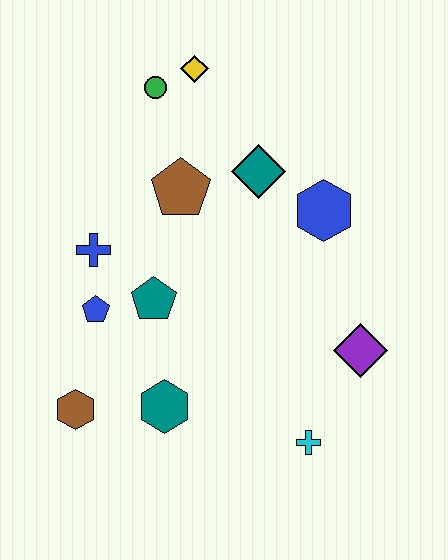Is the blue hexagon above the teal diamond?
No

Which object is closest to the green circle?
The yellow diamond is closest to the green circle.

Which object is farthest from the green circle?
The cyan cross is farthest from the green circle.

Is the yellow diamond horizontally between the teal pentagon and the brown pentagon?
No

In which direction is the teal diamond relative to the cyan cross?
The teal diamond is above the cyan cross.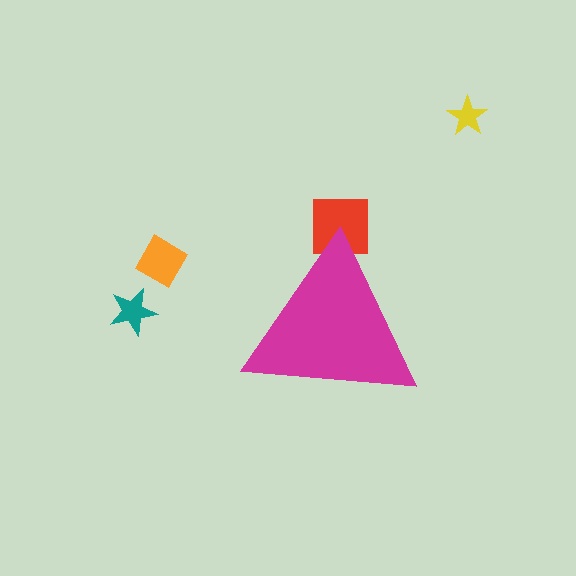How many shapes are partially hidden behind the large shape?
1 shape is partially hidden.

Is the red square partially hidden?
Yes, the red square is partially hidden behind the magenta triangle.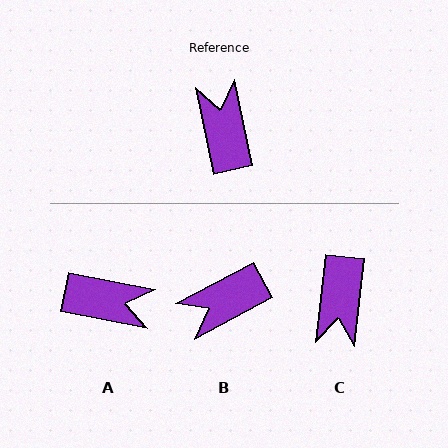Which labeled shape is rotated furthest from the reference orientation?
C, about 162 degrees away.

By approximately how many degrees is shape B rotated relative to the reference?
Approximately 106 degrees counter-clockwise.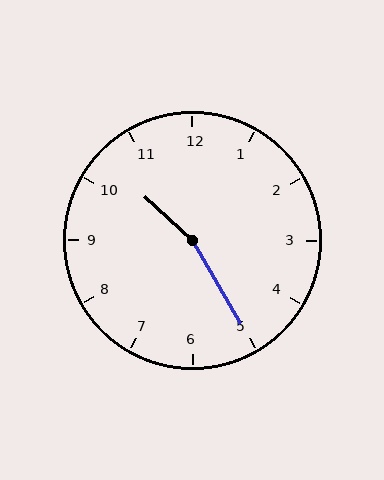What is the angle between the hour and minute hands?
Approximately 162 degrees.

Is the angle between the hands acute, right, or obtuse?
It is obtuse.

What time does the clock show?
10:25.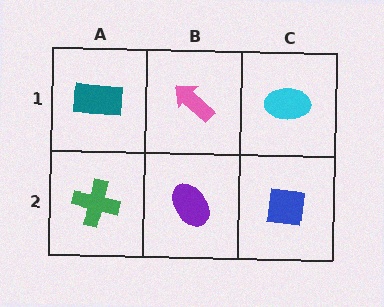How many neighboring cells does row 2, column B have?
3.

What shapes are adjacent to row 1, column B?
A purple ellipse (row 2, column B), a teal rectangle (row 1, column A), a cyan ellipse (row 1, column C).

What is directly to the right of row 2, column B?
A blue square.